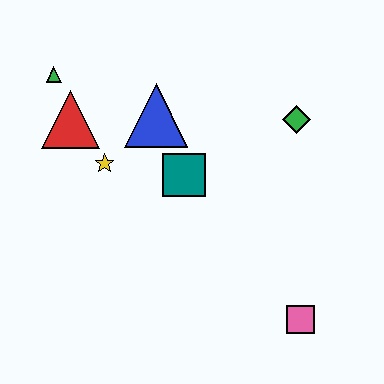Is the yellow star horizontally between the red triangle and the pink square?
Yes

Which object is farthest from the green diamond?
The green triangle is farthest from the green diamond.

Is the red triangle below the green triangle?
Yes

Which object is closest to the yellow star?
The red triangle is closest to the yellow star.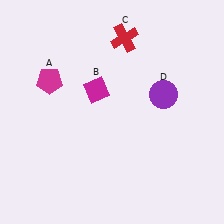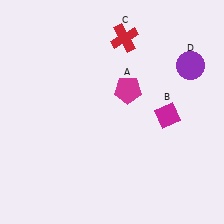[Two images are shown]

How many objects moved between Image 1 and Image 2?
3 objects moved between the two images.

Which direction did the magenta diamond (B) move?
The magenta diamond (B) moved right.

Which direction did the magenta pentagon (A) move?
The magenta pentagon (A) moved right.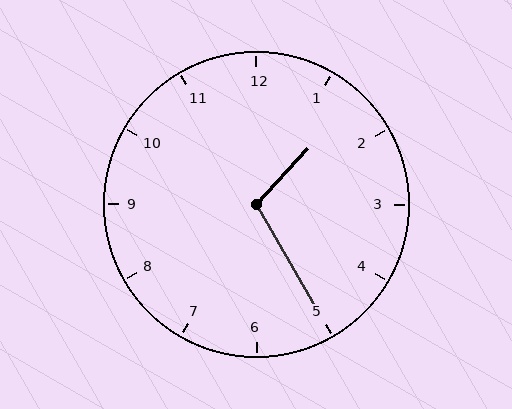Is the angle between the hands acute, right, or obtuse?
It is obtuse.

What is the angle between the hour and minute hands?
Approximately 108 degrees.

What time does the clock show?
1:25.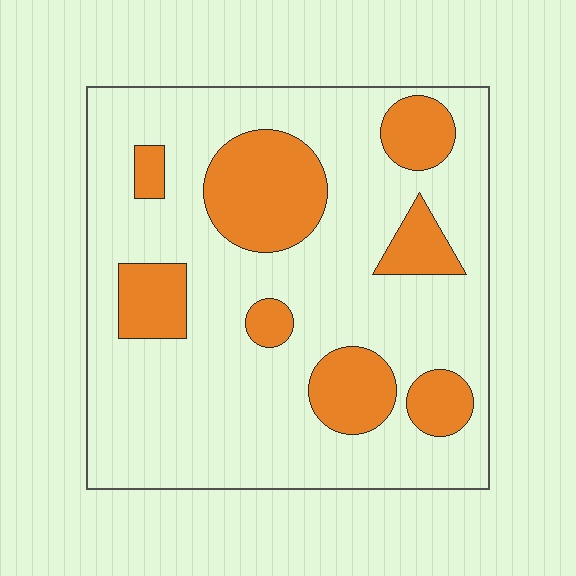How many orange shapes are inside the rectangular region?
8.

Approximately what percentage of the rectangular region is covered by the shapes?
Approximately 25%.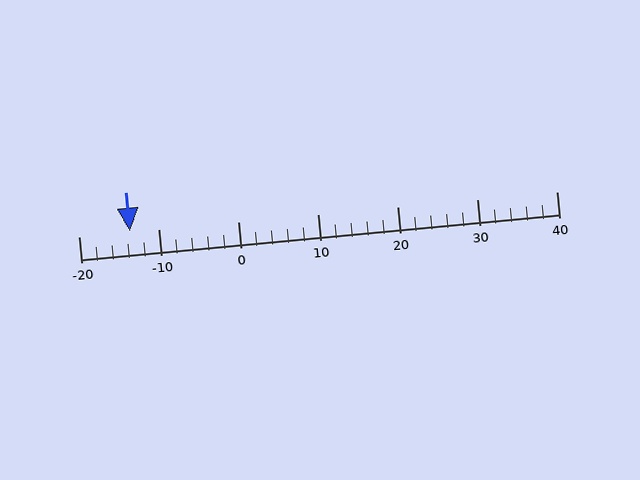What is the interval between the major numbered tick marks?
The major tick marks are spaced 10 units apart.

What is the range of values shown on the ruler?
The ruler shows values from -20 to 40.